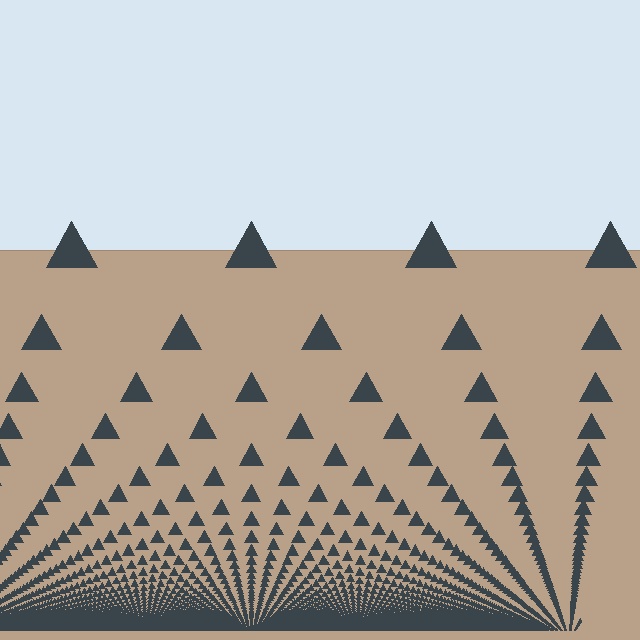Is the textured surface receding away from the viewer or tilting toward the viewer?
The surface appears to tilt toward the viewer. Texture elements get larger and sparser toward the top.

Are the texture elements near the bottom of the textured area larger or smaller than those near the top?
Smaller. The gradient is inverted — elements near the bottom are smaller and denser.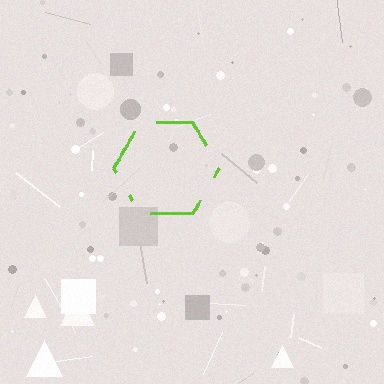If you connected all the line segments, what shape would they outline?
They would outline a hexagon.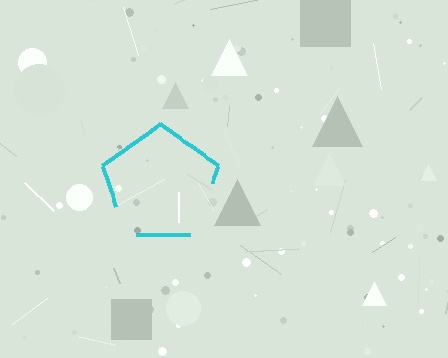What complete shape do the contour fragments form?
The contour fragments form a pentagon.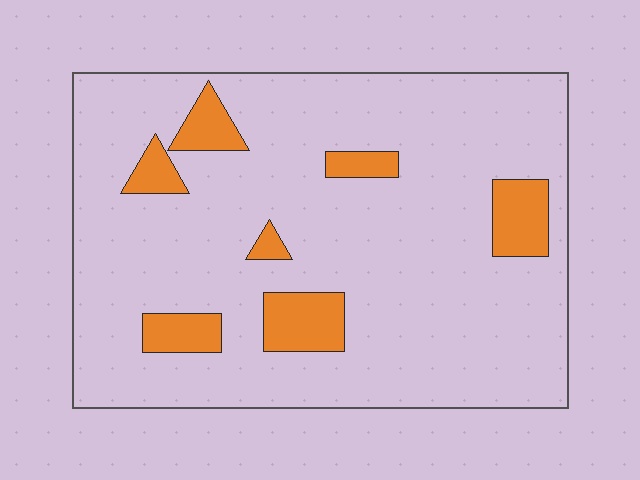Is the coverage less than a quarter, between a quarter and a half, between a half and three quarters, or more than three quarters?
Less than a quarter.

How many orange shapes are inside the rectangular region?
7.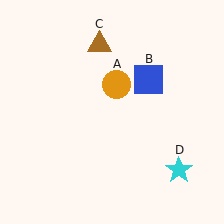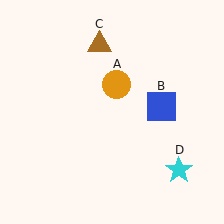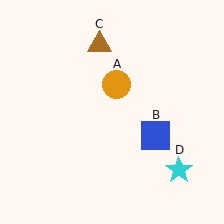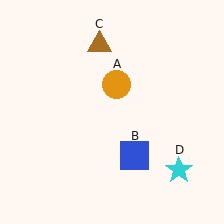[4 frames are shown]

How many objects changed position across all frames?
1 object changed position: blue square (object B).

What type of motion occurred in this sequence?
The blue square (object B) rotated clockwise around the center of the scene.